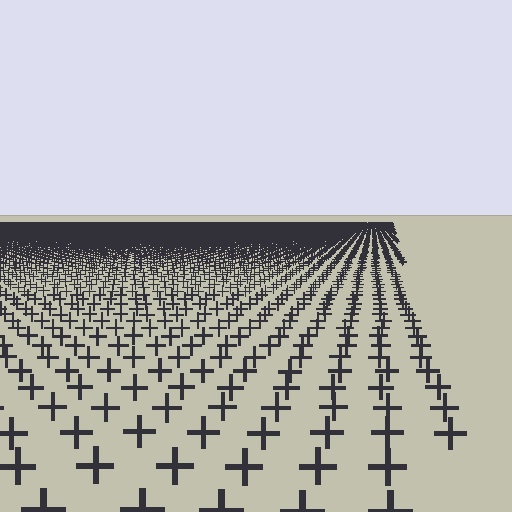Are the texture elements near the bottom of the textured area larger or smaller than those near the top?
Larger. Near the bottom, elements are closer to the viewer and appear at a bigger on-screen size.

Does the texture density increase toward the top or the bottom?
Density increases toward the top.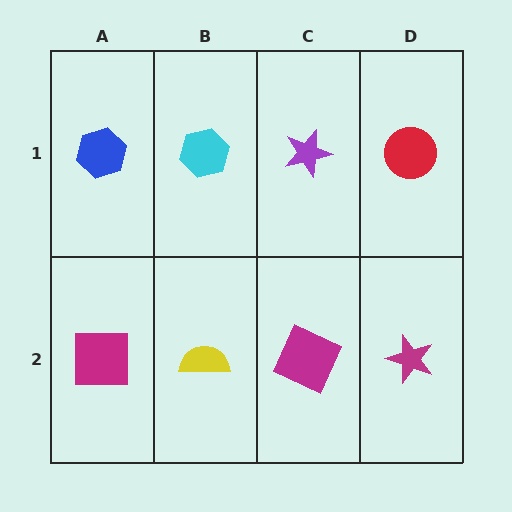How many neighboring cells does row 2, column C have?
3.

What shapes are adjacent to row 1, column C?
A magenta square (row 2, column C), a cyan hexagon (row 1, column B), a red circle (row 1, column D).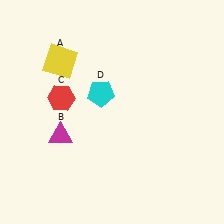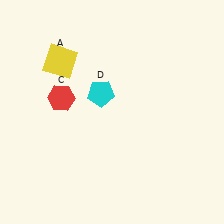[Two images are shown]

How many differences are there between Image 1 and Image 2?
There is 1 difference between the two images.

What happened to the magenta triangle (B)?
The magenta triangle (B) was removed in Image 2. It was in the bottom-left area of Image 1.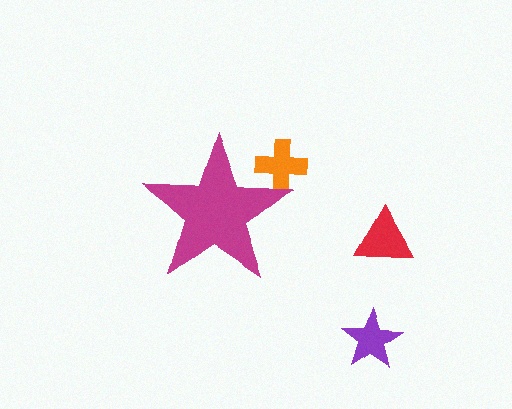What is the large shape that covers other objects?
A magenta star.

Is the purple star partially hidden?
No, the purple star is fully visible.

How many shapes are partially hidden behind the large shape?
1 shape is partially hidden.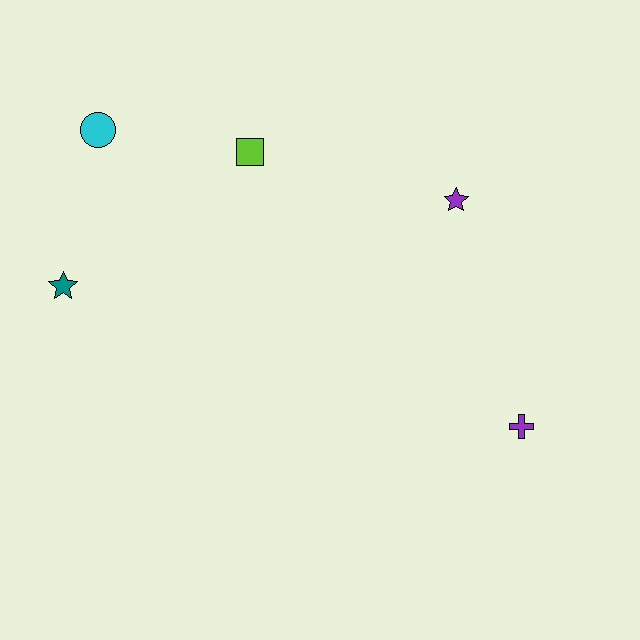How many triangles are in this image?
There are no triangles.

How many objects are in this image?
There are 5 objects.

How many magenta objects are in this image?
There are no magenta objects.